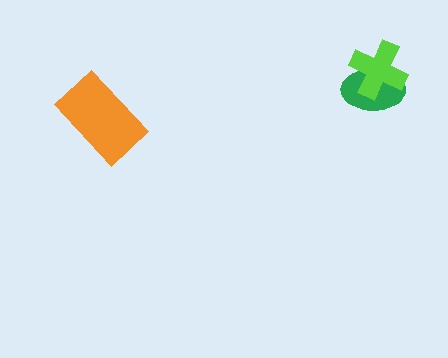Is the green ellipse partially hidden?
Yes, it is partially covered by another shape.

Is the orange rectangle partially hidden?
No, no other shape covers it.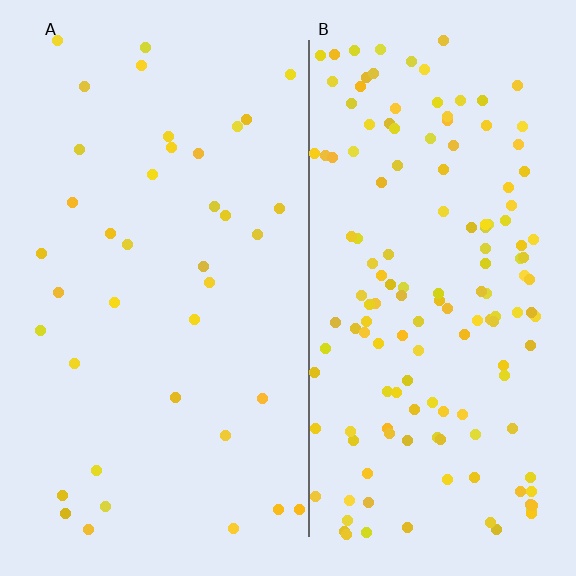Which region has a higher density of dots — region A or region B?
B (the right).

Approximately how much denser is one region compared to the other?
Approximately 3.9× — region B over region A.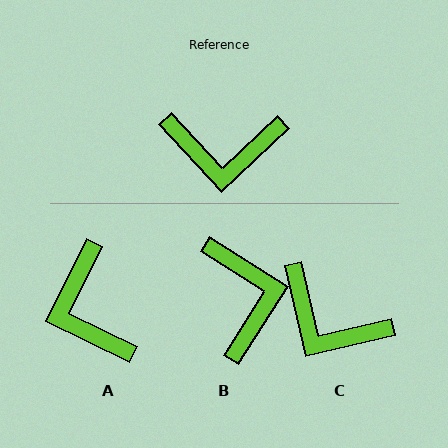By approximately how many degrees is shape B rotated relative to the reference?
Approximately 105 degrees counter-clockwise.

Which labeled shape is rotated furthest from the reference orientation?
B, about 105 degrees away.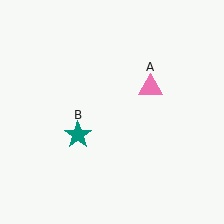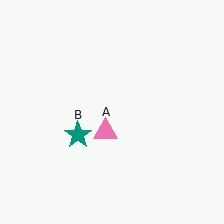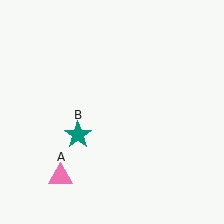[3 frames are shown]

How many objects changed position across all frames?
1 object changed position: pink triangle (object A).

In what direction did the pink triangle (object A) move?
The pink triangle (object A) moved down and to the left.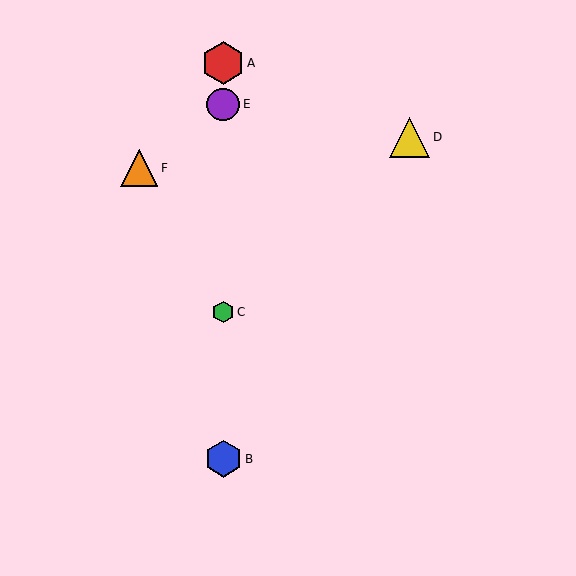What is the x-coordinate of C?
Object C is at x≈223.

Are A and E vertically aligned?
Yes, both are at x≈223.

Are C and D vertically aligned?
No, C is at x≈223 and D is at x≈409.